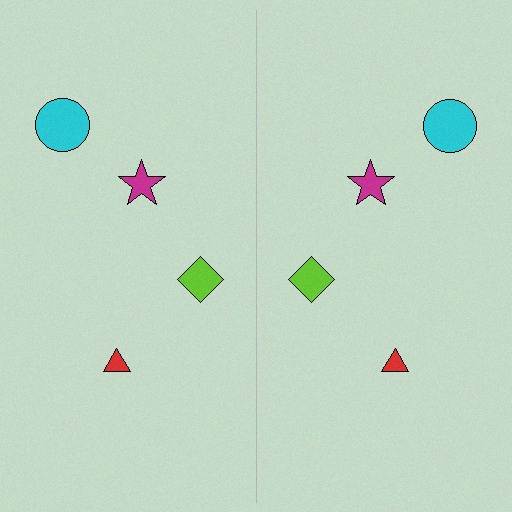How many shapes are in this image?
There are 8 shapes in this image.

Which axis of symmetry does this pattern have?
The pattern has a vertical axis of symmetry running through the center of the image.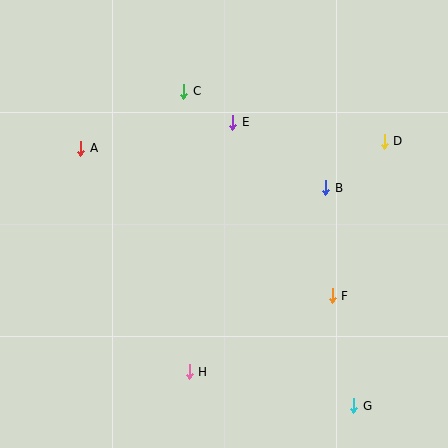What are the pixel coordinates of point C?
Point C is at (184, 91).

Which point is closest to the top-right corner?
Point D is closest to the top-right corner.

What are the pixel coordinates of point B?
Point B is at (326, 188).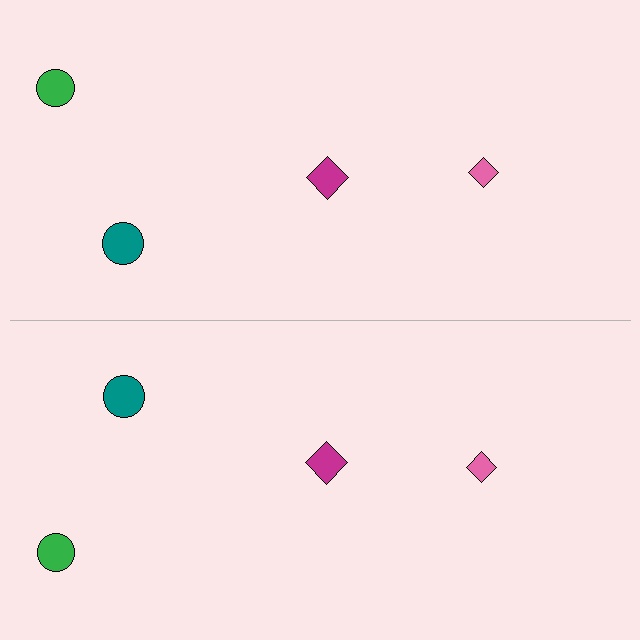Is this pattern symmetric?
Yes, this pattern has bilateral (reflection) symmetry.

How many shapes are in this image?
There are 8 shapes in this image.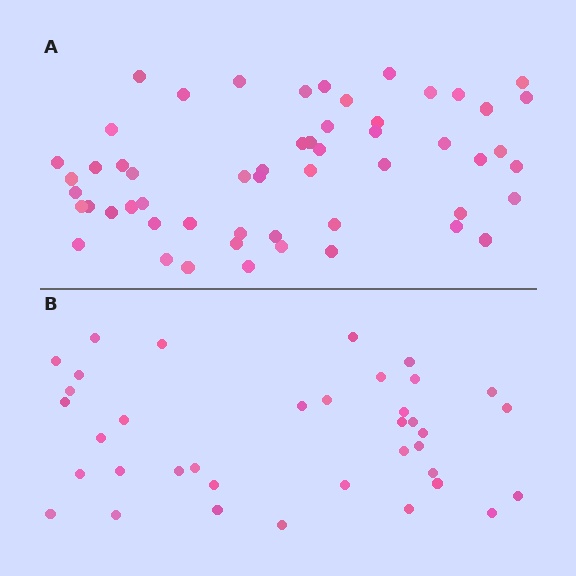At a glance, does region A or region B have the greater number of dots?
Region A (the top region) has more dots.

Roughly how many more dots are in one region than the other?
Region A has approximately 20 more dots than region B.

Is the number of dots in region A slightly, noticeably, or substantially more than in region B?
Region A has substantially more. The ratio is roughly 1.5 to 1.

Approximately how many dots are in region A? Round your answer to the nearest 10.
About 60 dots. (The exact count is 55, which rounds to 60.)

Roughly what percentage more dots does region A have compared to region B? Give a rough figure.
About 50% more.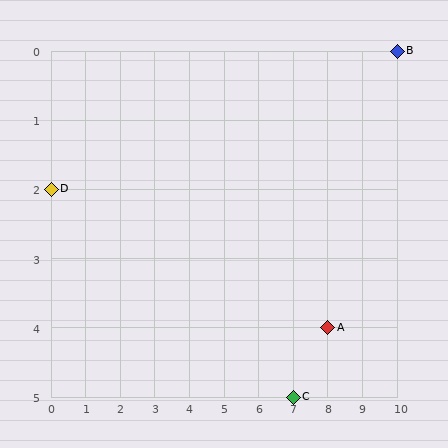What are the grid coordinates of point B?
Point B is at grid coordinates (10, 0).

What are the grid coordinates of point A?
Point A is at grid coordinates (8, 4).